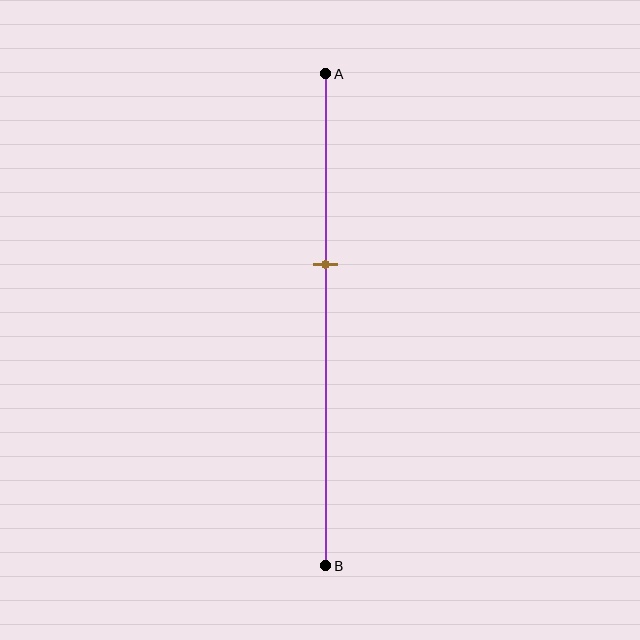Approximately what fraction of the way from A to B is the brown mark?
The brown mark is approximately 40% of the way from A to B.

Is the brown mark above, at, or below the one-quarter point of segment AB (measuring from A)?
The brown mark is below the one-quarter point of segment AB.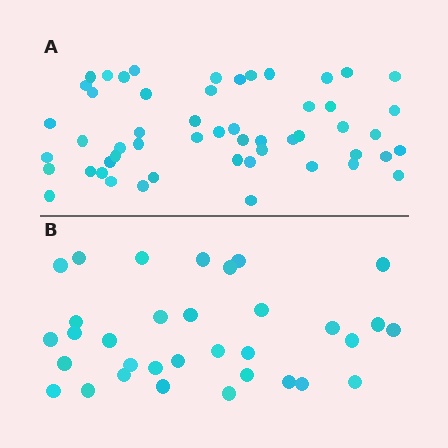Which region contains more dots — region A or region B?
Region A (the top region) has more dots.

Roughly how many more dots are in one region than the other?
Region A has approximately 20 more dots than region B.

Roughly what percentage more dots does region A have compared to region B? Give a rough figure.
About 60% more.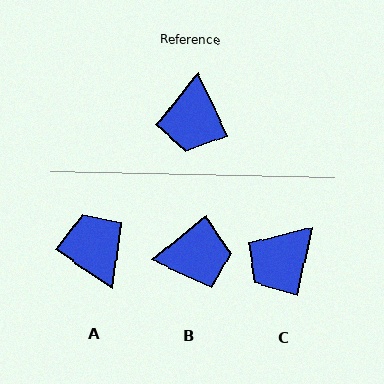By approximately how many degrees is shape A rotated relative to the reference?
Approximately 149 degrees clockwise.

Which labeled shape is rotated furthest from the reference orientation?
A, about 149 degrees away.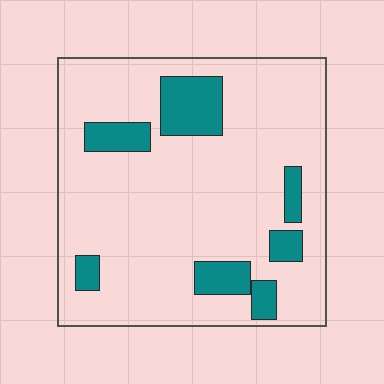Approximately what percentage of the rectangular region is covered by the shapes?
Approximately 15%.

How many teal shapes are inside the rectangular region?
7.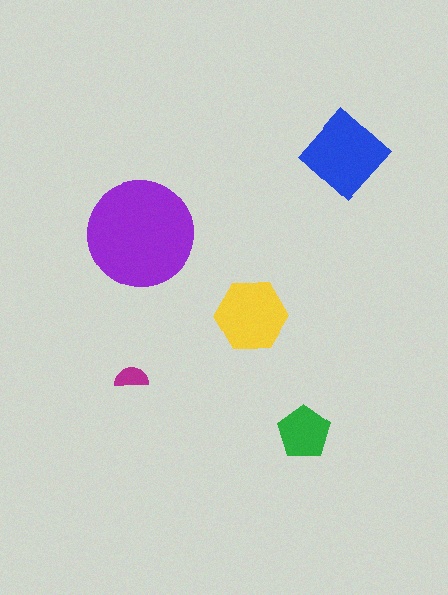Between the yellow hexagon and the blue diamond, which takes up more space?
The blue diamond.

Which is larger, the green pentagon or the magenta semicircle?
The green pentagon.